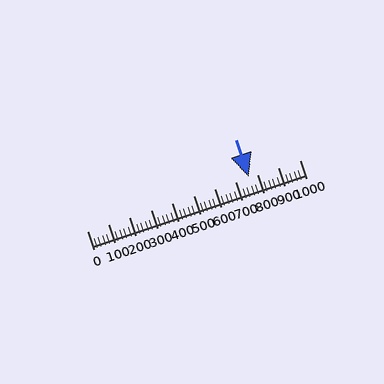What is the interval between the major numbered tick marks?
The major tick marks are spaced 100 units apart.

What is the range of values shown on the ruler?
The ruler shows values from 0 to 1000.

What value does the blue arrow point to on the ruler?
The blue arrow points to approximately 763.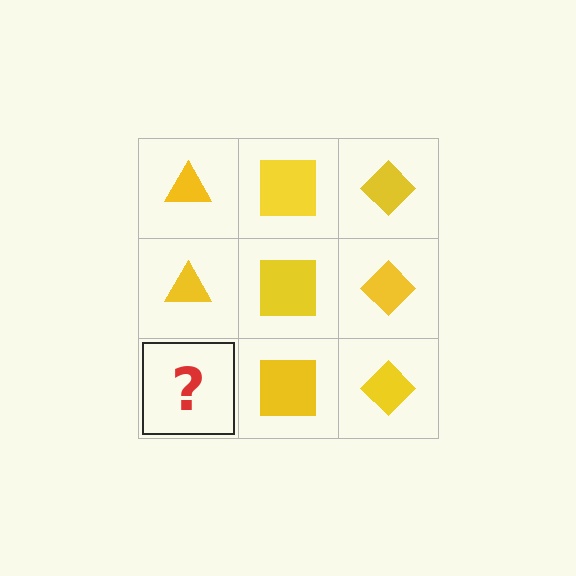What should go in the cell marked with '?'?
The missing cell should contain a yellow triangle.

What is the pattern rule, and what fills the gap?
The rule is that each column has a consistent shape. The gap should be filled with a yellow triangle.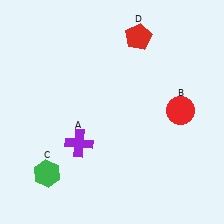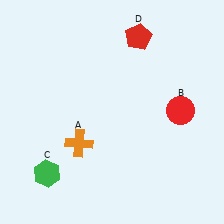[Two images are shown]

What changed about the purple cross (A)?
In Image 1, A is purple. In Image 2, it changed to orange.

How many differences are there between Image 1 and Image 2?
There is 1 difference between the two images.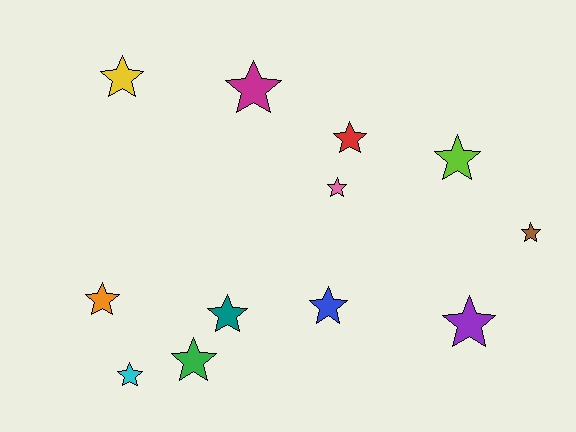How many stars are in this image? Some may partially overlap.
There are 12 stars.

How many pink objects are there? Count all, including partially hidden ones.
There is 1 pink object.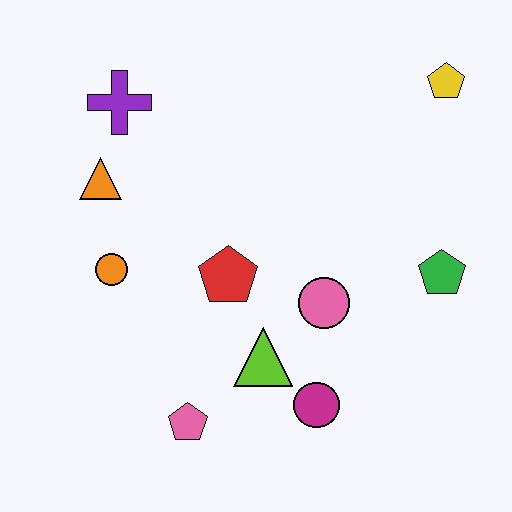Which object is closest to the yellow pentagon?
The green pentagon is closest to the yellow pentagon.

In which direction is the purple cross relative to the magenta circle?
The purple cross is above the magenta circle.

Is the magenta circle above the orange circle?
No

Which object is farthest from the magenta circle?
The purple cross is farthest from the magenta circle.